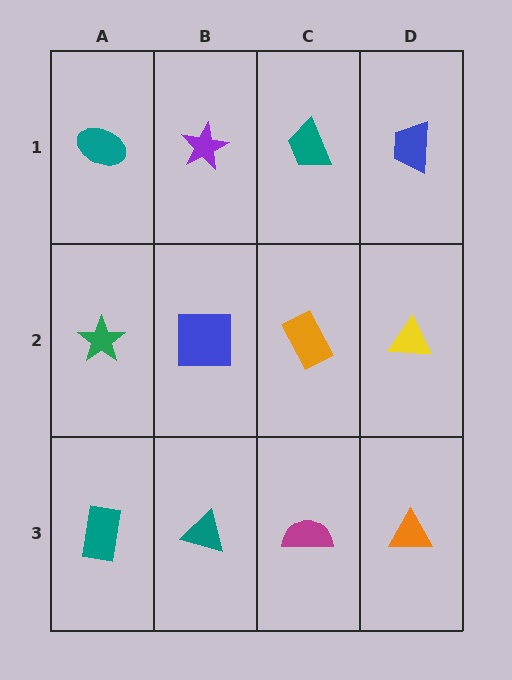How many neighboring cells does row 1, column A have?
2.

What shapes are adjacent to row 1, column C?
An orange rectangle (row 2, column C), a purple star (row 1, column B), a blue trapezoid (row 1, column D).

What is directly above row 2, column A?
A teal ellipse.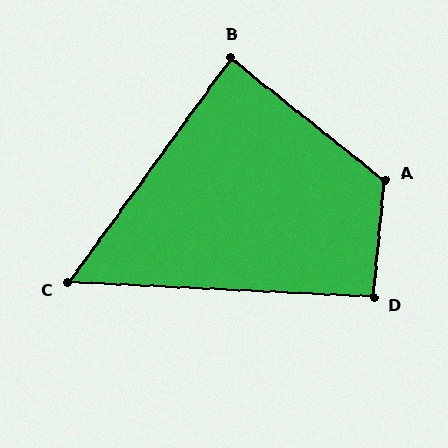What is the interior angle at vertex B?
Approximately 87 degrees (approximately right).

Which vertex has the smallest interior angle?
C, at approximately 57 degrees.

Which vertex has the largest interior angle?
A, at approximately 123 degrees.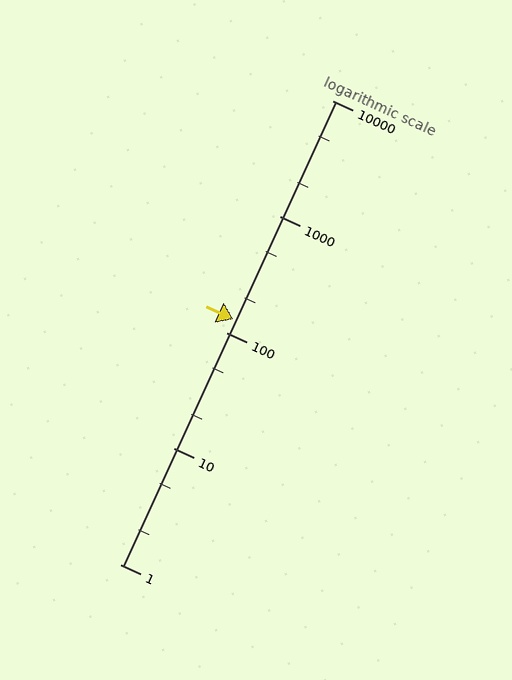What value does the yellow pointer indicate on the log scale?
The pointer indicates approximately 130.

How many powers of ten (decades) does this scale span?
The scale spans 4 decades, from 1 to 10000.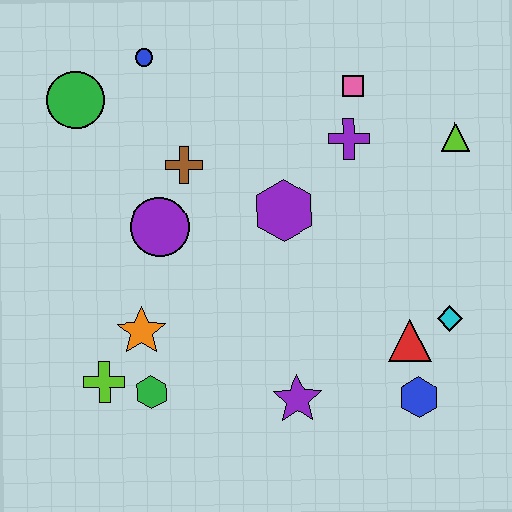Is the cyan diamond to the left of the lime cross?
No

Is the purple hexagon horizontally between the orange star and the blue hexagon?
Yes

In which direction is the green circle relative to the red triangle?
The green circle is to the left of the red triangle.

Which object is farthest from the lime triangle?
The lime cross is farthest from the lime triangle.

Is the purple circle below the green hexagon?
No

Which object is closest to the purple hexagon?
The purple cross is closest to the purple hexagon.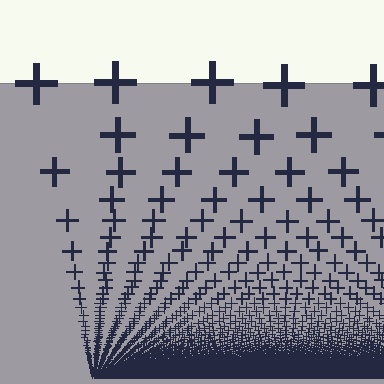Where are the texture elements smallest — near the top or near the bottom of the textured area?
Near the bottom.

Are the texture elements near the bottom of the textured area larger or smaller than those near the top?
Smaller. The gradient is inverted — elements near the bottom are smaller and denser.